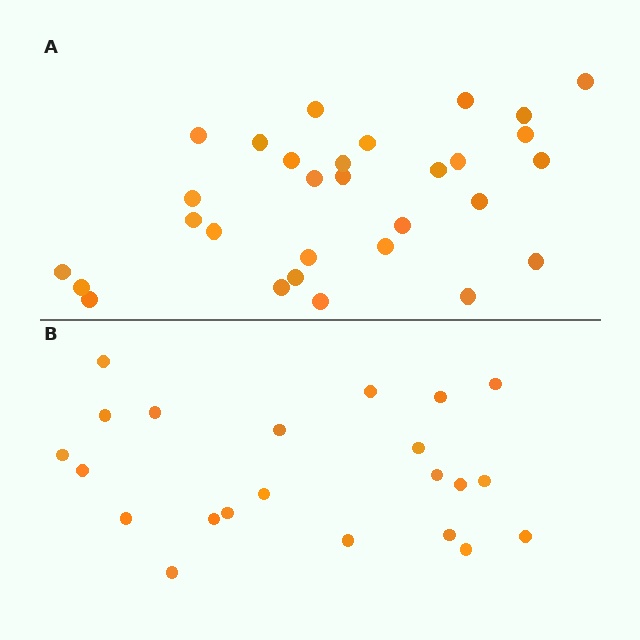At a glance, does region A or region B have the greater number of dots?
Region A (the top region) has more dots.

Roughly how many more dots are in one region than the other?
Region A has roughly 8 or so more dots than region B.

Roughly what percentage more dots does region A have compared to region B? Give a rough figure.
About 35% more.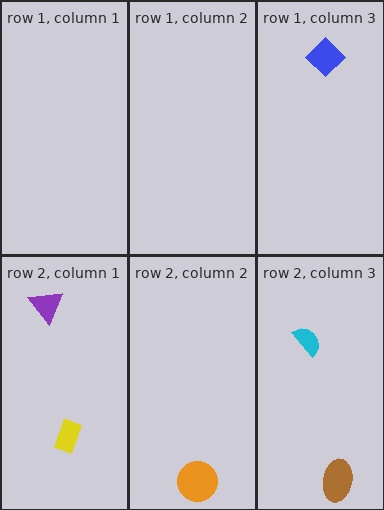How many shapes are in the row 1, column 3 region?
1.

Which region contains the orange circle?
The row 2, column 2 region.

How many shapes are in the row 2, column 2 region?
1.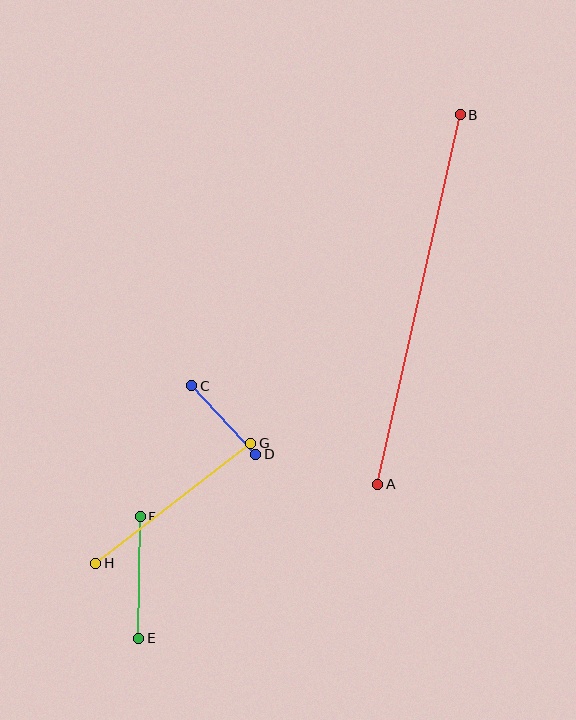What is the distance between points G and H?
The distance is approximately 196 pixels.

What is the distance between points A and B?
The distance is approximately 379 pixels.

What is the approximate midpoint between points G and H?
The midpoint is at approximately (173, 503) pixels.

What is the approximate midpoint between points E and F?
The midpoint is at approximately (139, 578) pixels.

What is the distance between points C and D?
The distance is approximately 93 pixels.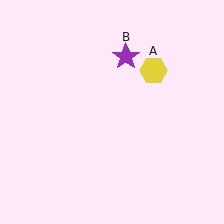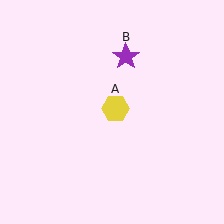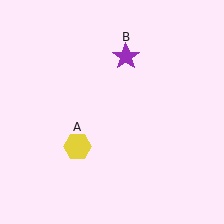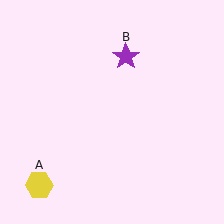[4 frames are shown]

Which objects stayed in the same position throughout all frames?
Purple star (object B) remained stationary.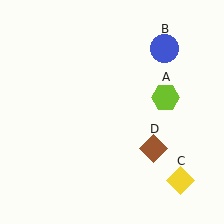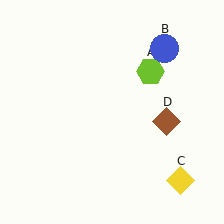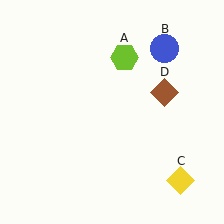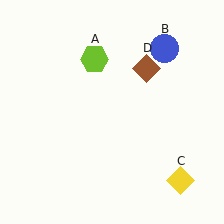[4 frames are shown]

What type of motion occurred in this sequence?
The lime hexagon (object A), brown diamond (object D) rotated counterclockwise around the center of the scene.